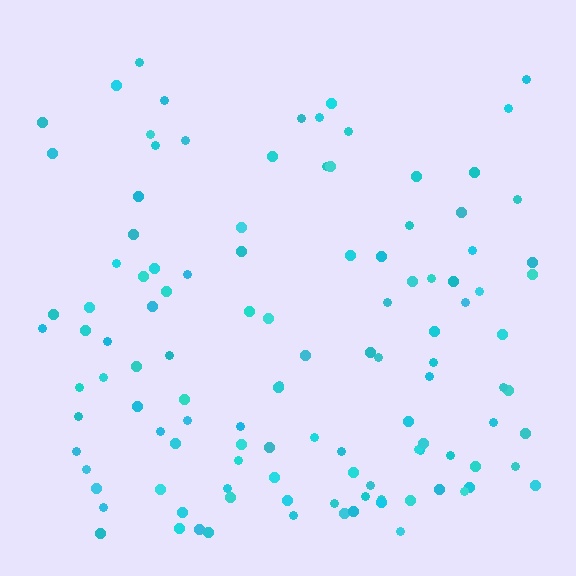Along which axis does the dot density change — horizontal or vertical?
Vertical.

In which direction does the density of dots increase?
From top to bottom, with the bottom side densest.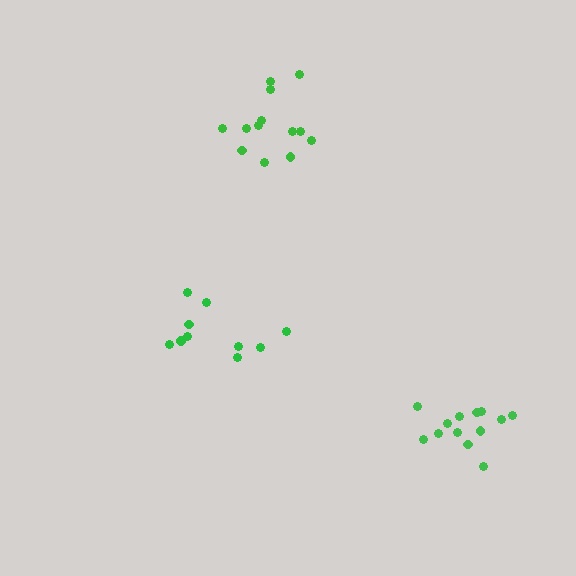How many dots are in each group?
Group 1: 10 dots, Group 2: 13 dots, Group 3: 13 dots (36 total).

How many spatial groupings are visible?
There are 3 spatial groupings.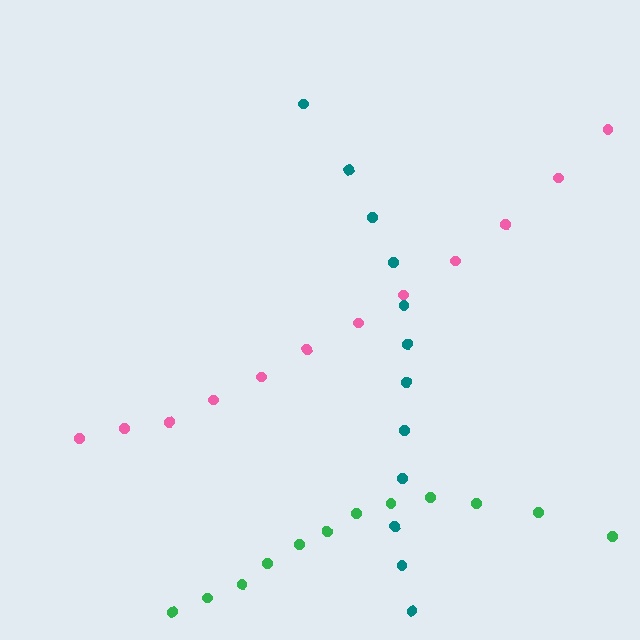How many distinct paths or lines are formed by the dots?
There are 3 distinct paths.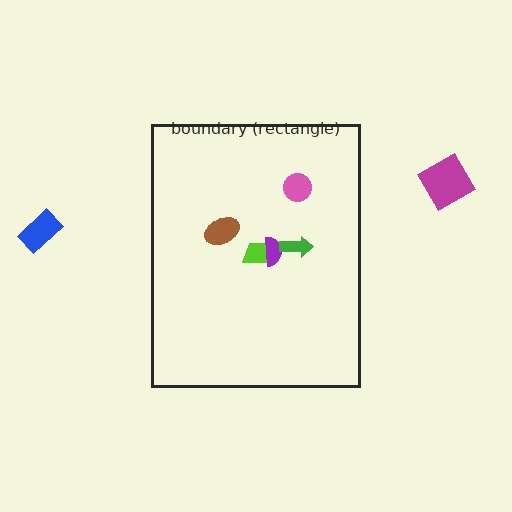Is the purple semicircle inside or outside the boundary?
Inside.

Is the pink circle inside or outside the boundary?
Inside.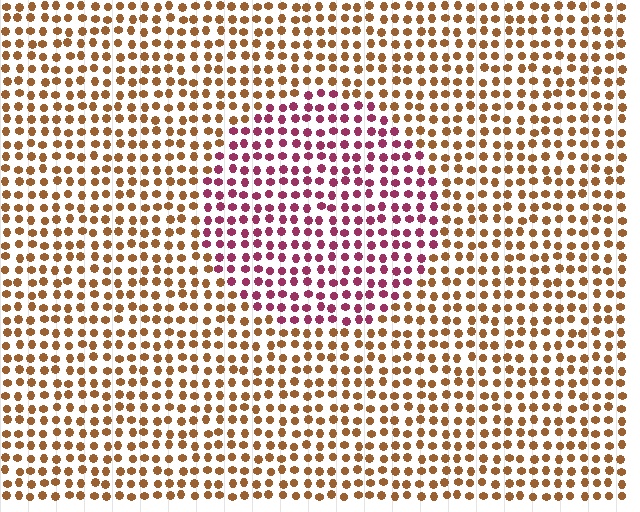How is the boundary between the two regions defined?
The boundary is defined purely by a slight shift in hue (about 55 degrees). Spacing, size, and orientation are identical on both sides.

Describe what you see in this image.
The image is filled with small brown elements in a uniform arrangement. A circle-shaped region is visible where the elements are tinted to a slightly different hue, forming a subtle color boundary.